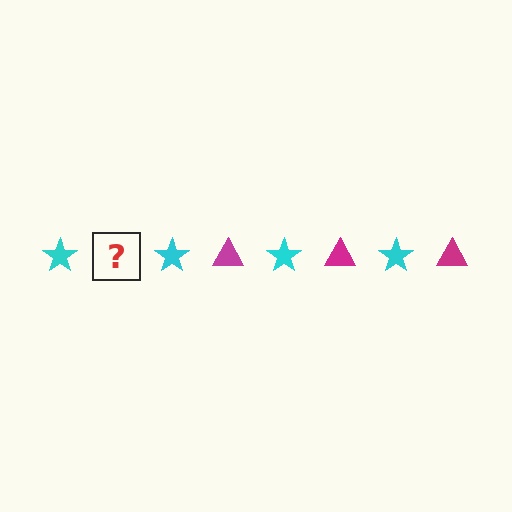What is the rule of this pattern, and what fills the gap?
The rule is that the pattern alternates between cyan star and magenta triangle. The gap should be filled with a magenta triangle.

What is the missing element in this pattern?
The missing element is a magenta triangle.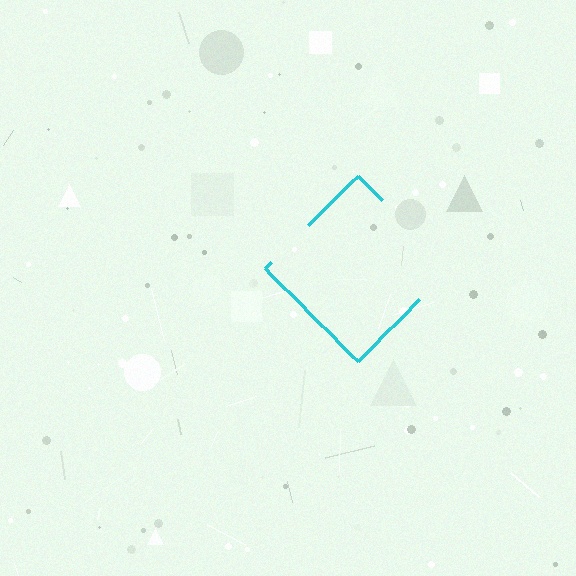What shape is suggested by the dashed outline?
The dashed outline suggests a diamond.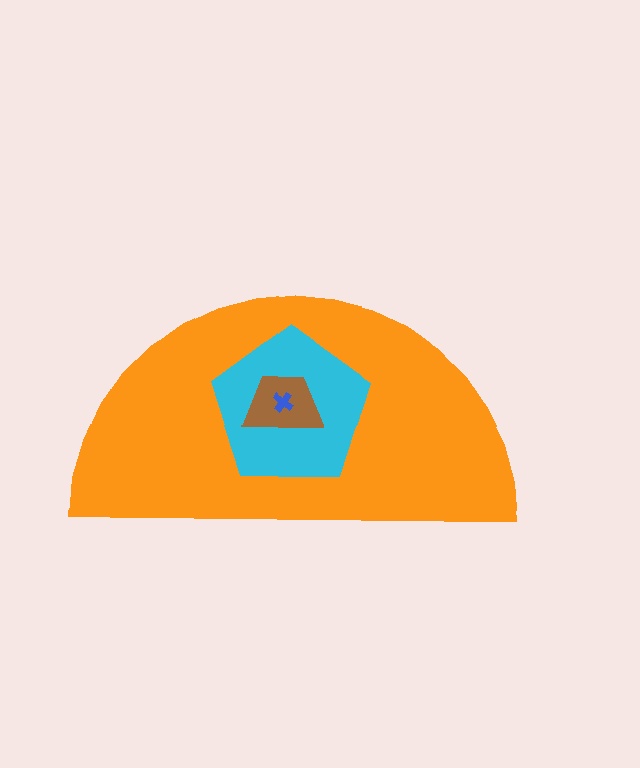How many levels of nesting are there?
4.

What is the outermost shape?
The orange semicircle.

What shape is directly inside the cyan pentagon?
The brown trapezoid.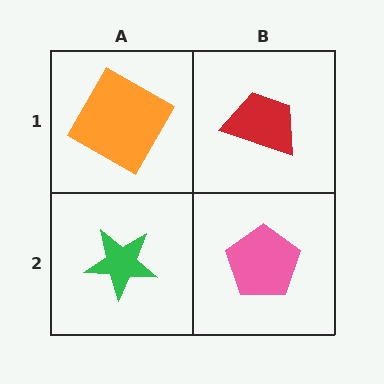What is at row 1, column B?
A red trapezoid.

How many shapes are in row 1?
2 shapes.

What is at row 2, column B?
A pink pentagon.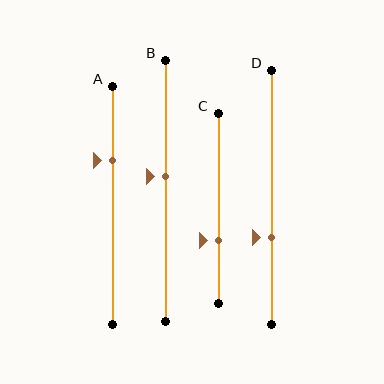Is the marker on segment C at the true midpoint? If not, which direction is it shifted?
No, the marker on segment C is shifted downward by about 17% of the segment length.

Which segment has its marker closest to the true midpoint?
Segment B has its marker closest to the true midpoint.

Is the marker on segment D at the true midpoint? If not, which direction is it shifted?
No, the marker on segment D is shifted downward by about 16% of the segment length.